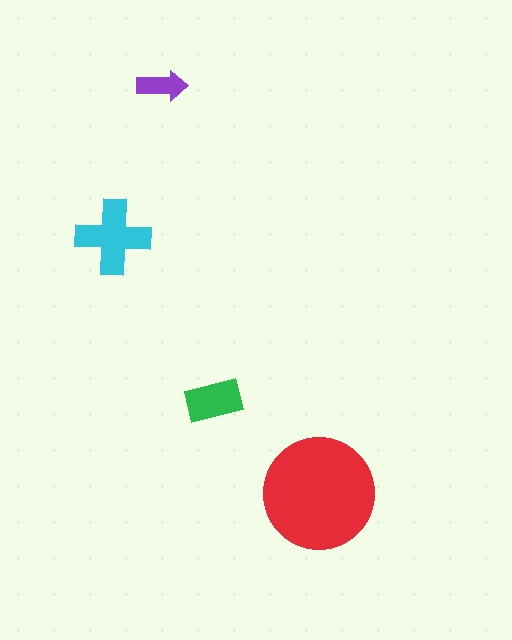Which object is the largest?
The red circle.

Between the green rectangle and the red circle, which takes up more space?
The red circle.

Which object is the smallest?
The purple arrow.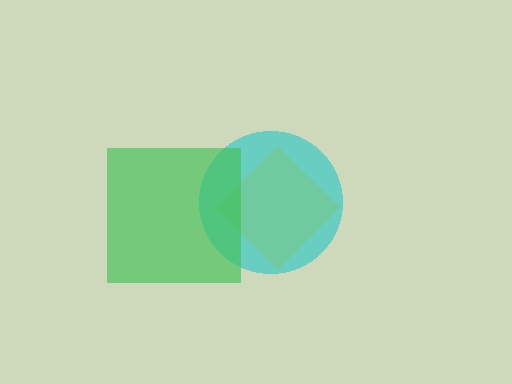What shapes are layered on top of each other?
The layered shapes are: a yellow diamond, a cyan circle, a green square.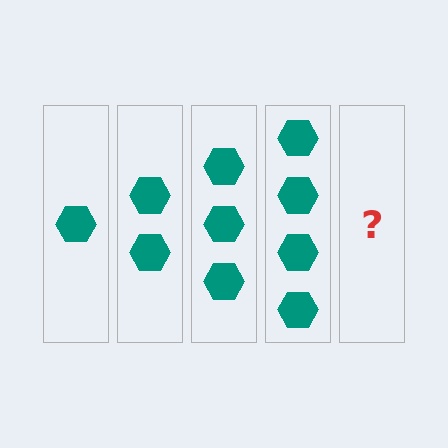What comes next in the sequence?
The next element should be 5 hexagons.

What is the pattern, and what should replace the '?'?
The pattern is that each step adds one more hexagon. The '?' should be 5 hexagons.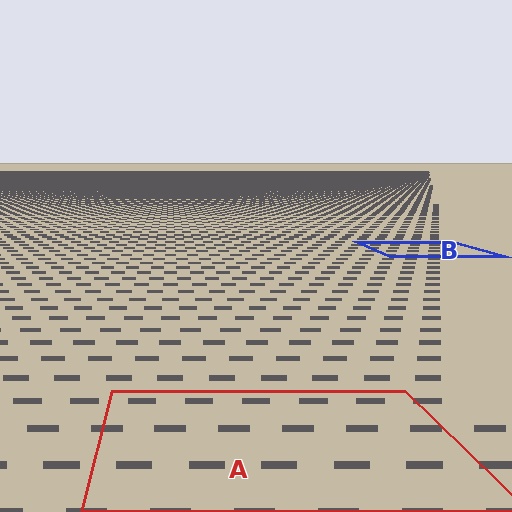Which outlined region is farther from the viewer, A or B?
Region B is farther from the viewer — the texture elements inside it appear smaller and more densely packed.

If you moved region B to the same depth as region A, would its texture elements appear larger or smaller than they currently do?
They would appear larger. At a closer depth, the same texture elements are projected at a bigger on-screen size.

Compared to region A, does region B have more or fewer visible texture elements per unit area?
Region B has more texture elements per unit area — they are packed more densely because it is farther away.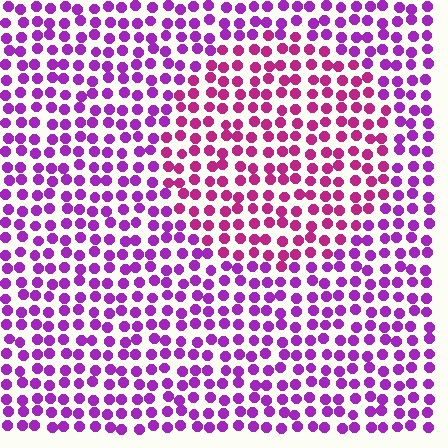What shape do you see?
I see a circle.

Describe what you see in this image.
The image is filled with small purple elements in a uniform arrangement. A circle-shaped region is visible where the elements are tinted to a slightly different hue, forming a subtle color boundary.